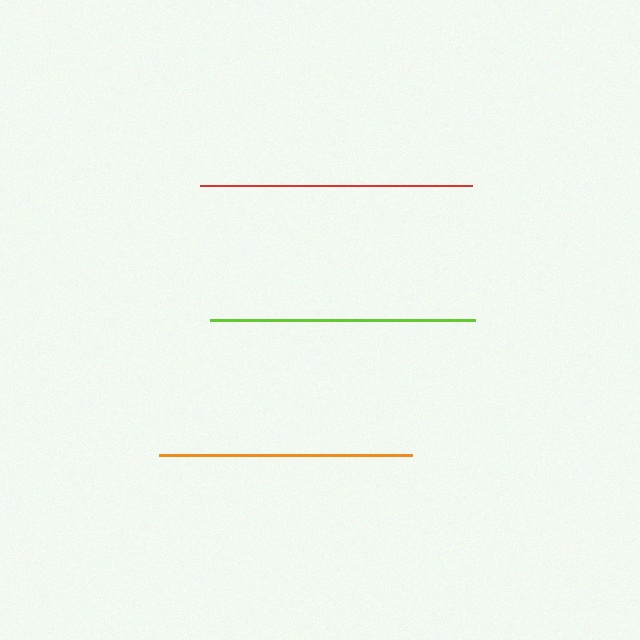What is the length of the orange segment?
The orange segment is approximately 253 pixels long.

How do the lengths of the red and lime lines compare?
The red and lime lines are approximately the same length.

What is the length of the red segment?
The red segment is approximately 273 pixels long.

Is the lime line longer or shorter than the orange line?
The lime line is longer than the orange line.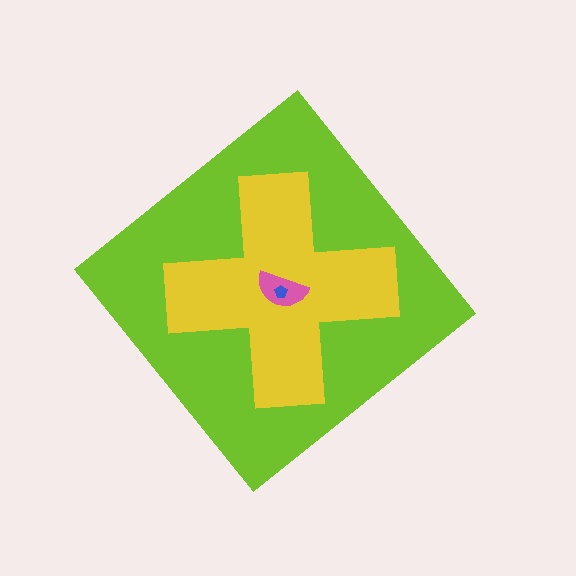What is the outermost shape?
The lime diamond.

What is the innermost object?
The blue pentagon.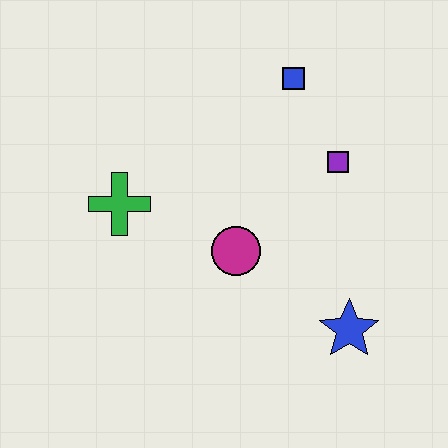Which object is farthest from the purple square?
The green cross is farthest from the purple square.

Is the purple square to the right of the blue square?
Yes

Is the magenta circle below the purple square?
Yes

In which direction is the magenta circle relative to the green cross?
The magenta circle is to the right of the green cross.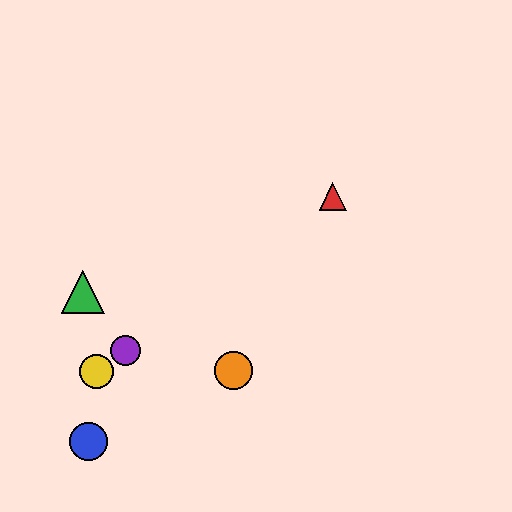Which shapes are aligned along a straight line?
The red triangle, the yellow circle, the purple circle are aligned along a straight line.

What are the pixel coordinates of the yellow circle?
The yellow circle is at (96, 371).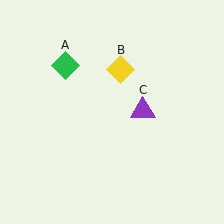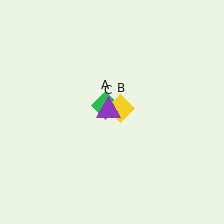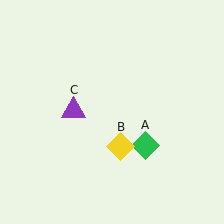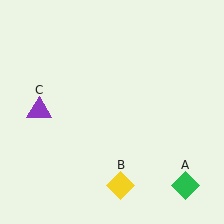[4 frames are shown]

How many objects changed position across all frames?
3 objects changed position: green diamond (object A), yellow diamond (object B), purple triangle (object C).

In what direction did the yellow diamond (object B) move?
The yellow diamond (object B) moved down.